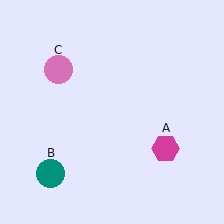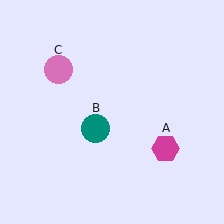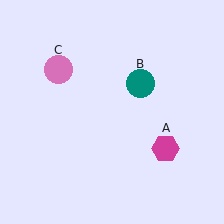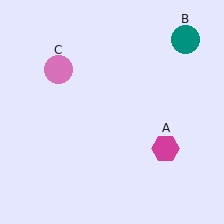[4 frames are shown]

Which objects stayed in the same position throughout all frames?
Magenta hexagon (object A) and pink circle (object C) remained stationary.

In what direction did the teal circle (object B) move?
The teal circle (object B) moved up and to the right.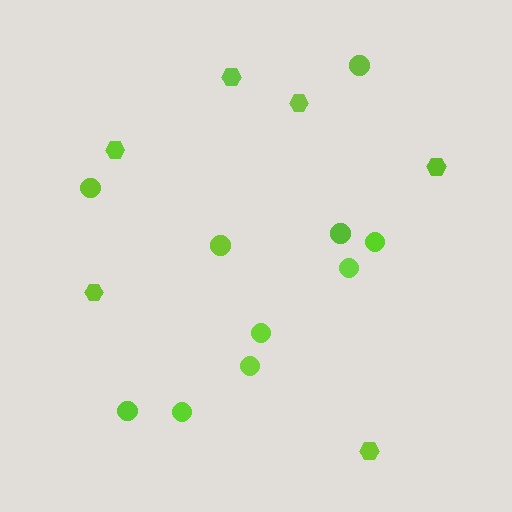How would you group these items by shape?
There are 2 groups: one group of circles (10) and one group of hexagons (6).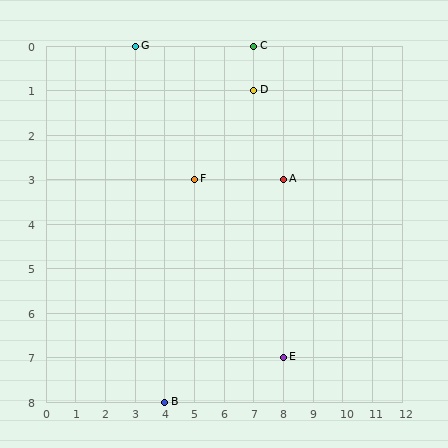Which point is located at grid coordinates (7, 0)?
Point C is at (7, 0).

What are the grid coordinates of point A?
Point A is at grid coordinates (8, 3).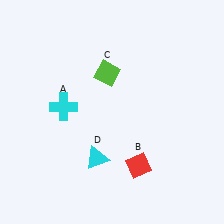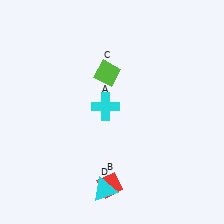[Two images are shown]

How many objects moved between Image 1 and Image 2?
3 objects moved between the two images.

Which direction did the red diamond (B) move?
The red diamond (B) moved left.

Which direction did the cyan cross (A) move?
The cyan cross (A) moved right.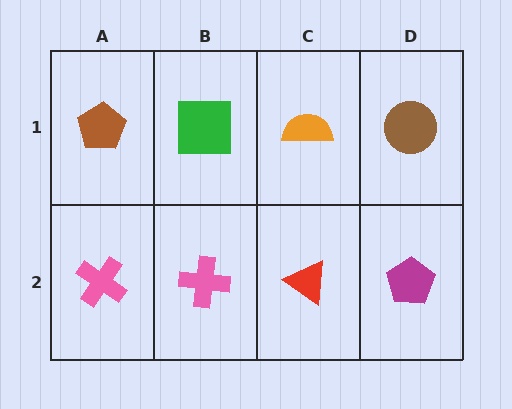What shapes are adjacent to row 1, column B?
A pink cross (row 2, column B), a brown pentagon (row 1, column A), an orange semicircle (row 1, column C).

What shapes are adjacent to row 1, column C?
A red triangle (row 2, column C), a green square (row 1, column B), a brown circle (row 1, column D).